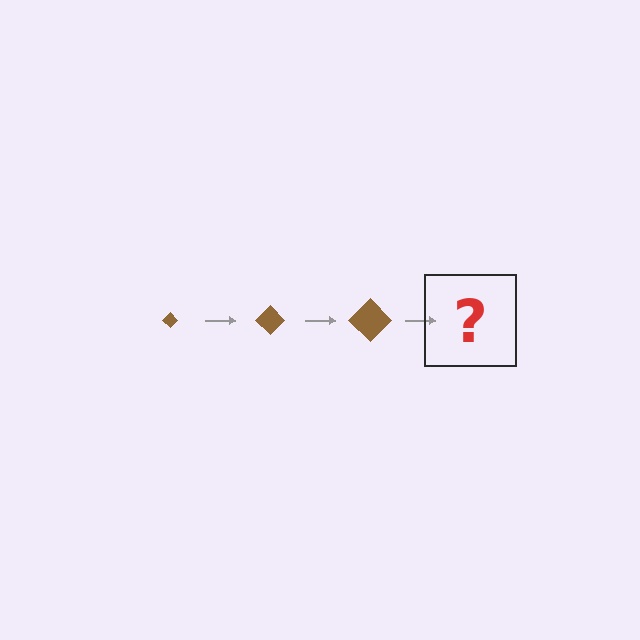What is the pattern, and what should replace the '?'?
The pattern is that the diamond gets progressively larger each step. The '?' should be a brown diamond, larger than the previous one.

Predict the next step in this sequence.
The next step is a brown diamond, larger than the previous one.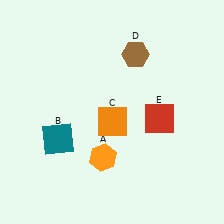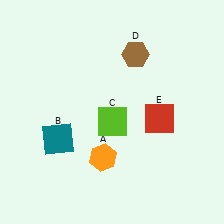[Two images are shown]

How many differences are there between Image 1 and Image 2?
There is 1 difference between the two images.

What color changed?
The square (C) changed from orange in Image 1 to lime in Image 2.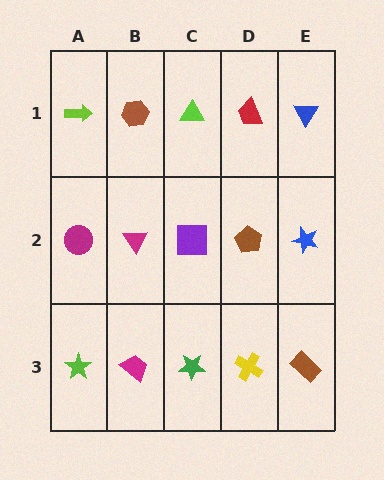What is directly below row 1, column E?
A blue star.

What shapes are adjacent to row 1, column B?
A magenta triangle (row 2, column B), a lime arrow (row 1, column A), a lime triangle (row 1, column C).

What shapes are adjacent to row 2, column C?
A lime triangle (row 1, column C), a green star (row 3, column C), a magenta triangle (row 2, column B), a brown pentagon (row 2, column D).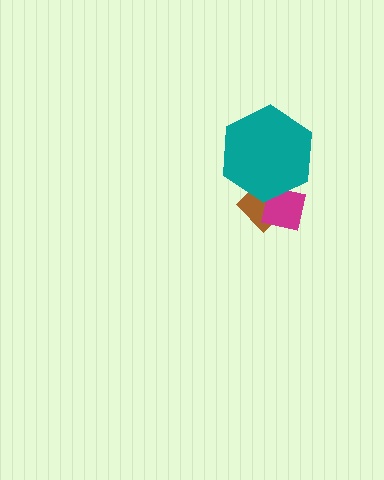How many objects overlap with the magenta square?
2 objects overlap with the magenta square.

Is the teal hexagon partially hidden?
No, no other shape covers it.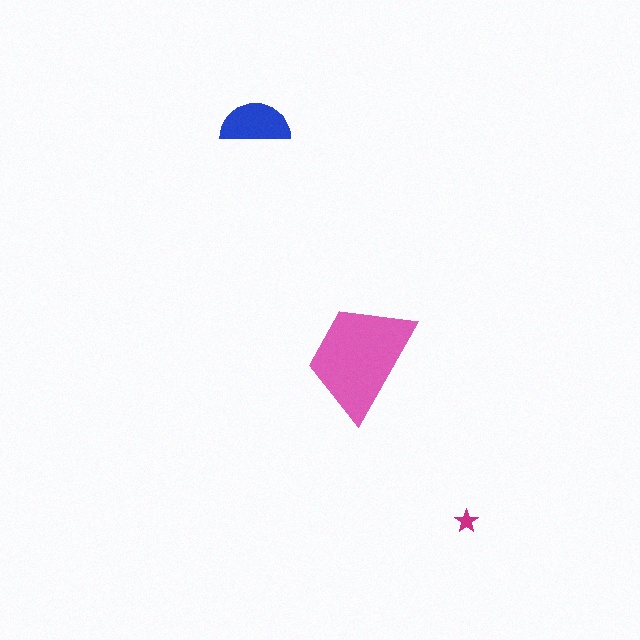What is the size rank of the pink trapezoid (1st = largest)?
1st.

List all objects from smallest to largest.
The magenta star, the blue semicircle, the pink trapezoid.